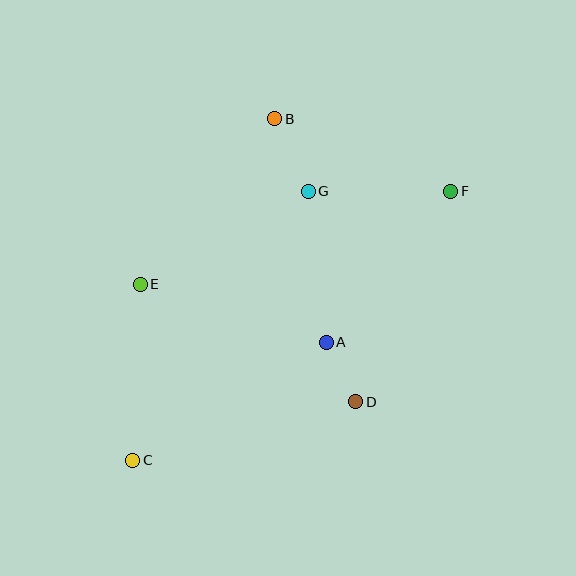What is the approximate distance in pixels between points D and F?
The distance between D and F is approximately 231 pixels.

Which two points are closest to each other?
Points A and D are closest to each other.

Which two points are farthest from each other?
Points C and F are farthest from each other.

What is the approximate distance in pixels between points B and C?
The distance between B and C is approximately 370 pixels.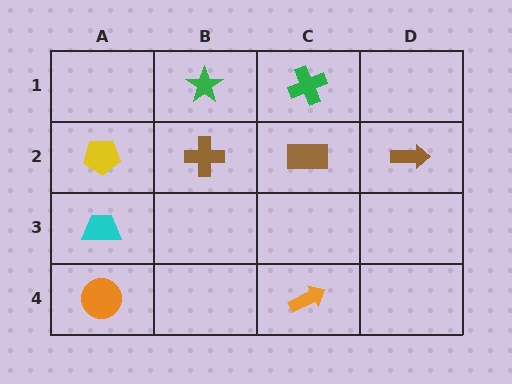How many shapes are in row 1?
2 shapes.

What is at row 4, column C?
An orange arrow.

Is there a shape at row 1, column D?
No, that cell is empty.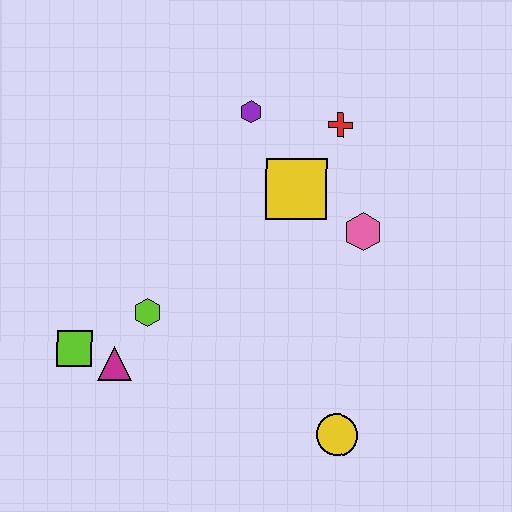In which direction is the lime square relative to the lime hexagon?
The lime square is to the left of the lime hexagon.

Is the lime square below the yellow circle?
No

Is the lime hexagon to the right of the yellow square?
No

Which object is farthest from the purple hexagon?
The yellow circle is farthest from the purple hexagon.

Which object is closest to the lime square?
The magenta triangle is closest to the lime square.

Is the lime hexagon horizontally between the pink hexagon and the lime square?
Yes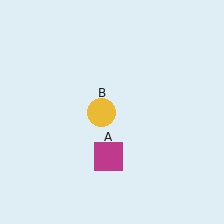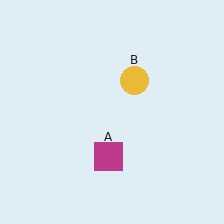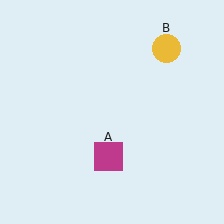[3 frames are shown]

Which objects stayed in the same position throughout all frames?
Magenta square (object A) remained stationary.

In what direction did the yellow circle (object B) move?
The yellow circle (object B) moved up and to the right.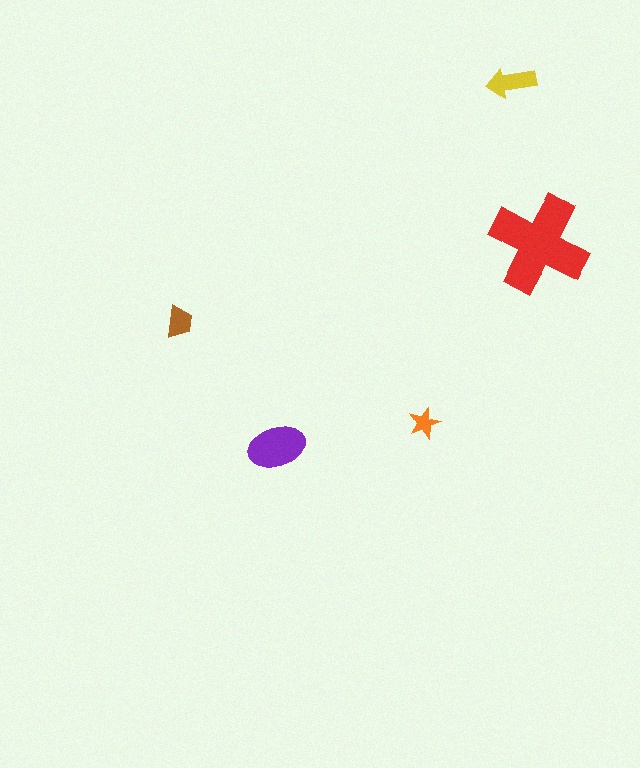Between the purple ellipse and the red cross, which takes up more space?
The red cross.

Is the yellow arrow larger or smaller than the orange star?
Larger.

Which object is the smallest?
The orange star.